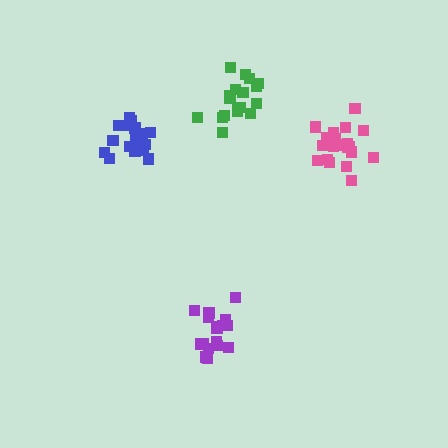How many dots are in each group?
Group 1: 20 dots, Group 2: 18 dots, Group 3: 18 dots, Group 4: 18 dots (74 total).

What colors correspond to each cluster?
The clusters are colored: pink, blue, green, purple.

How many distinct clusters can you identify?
There are 4 distinct clusters.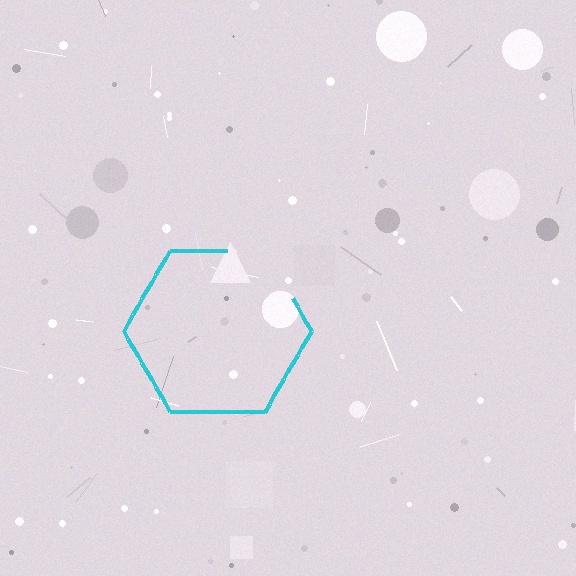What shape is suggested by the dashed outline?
The dashed outline suggests a hexagon.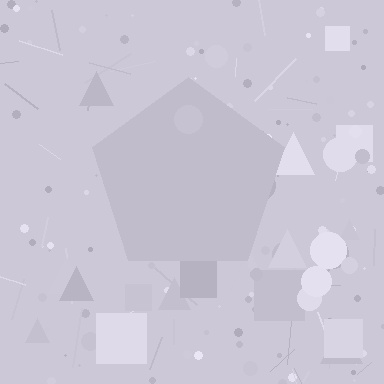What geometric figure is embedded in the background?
A pentagon is embedded in the background.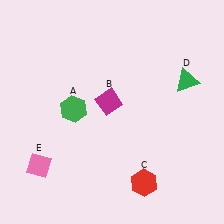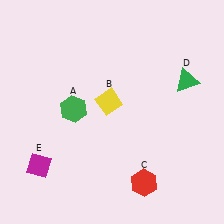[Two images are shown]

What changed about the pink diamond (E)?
In Image 1, E is pink. In Image 2, it changed to magenta.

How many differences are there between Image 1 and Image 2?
There are 2 differences between the two images.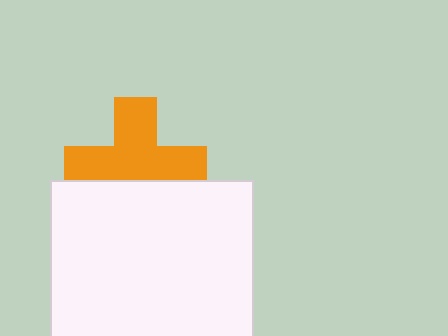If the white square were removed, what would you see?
You would see the complete orange cross.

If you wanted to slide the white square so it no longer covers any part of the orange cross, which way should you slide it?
Slide it down — that is the most direct way to separate the two shapes.